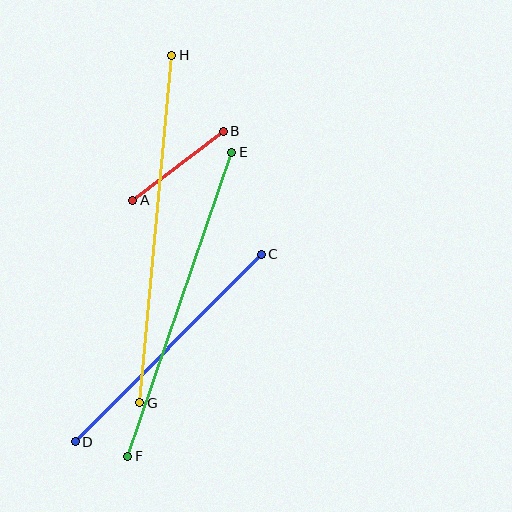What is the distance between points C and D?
The distance is approximately 264 pixels.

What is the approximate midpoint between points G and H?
The midpoint is at approximately (156, 229) pixels.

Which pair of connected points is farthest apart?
Points G and H are farthest apart.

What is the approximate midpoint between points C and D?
The midpoint is at approximately (168, 348) pixels.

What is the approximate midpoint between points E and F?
The midpoint is at approximately (180, 304) pixels.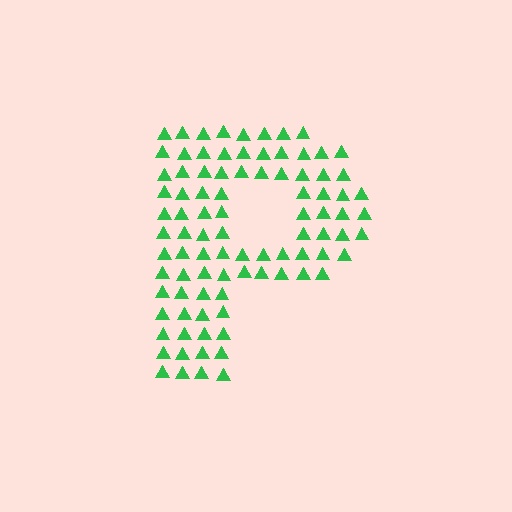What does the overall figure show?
The overall figure shows the letter P.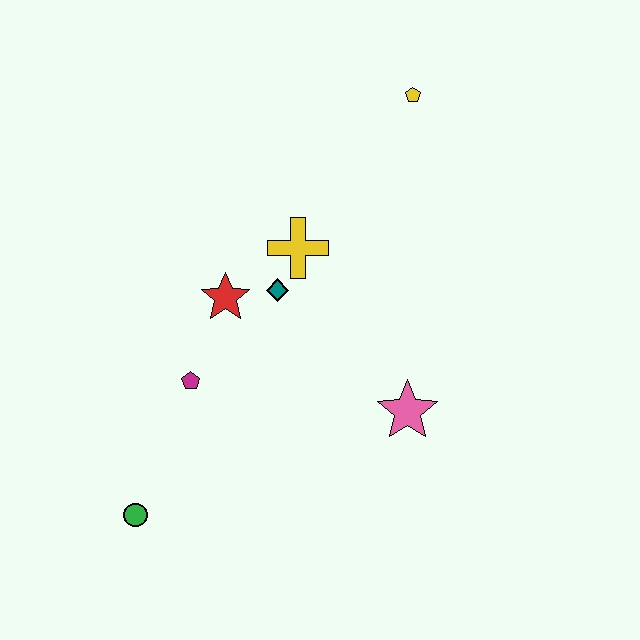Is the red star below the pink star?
No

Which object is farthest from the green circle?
The yellow pentagon is farthest from the green circle.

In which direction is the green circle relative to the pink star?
The green circle is to the left of the pink star.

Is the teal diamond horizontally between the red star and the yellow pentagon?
Yes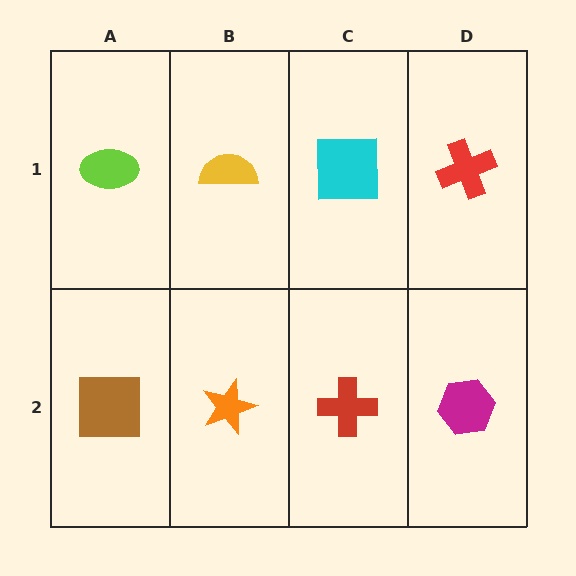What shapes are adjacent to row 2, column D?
A red cross (row 1, column D), a red cross (row 2, column C).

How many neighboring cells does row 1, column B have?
3.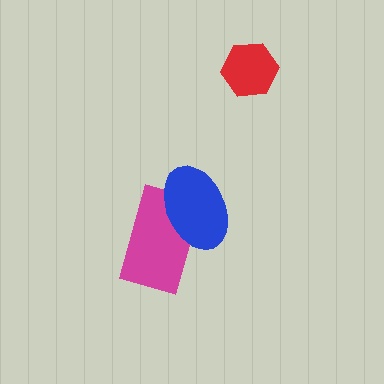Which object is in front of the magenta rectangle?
The blue ellipse is in front of the magenta rectangle.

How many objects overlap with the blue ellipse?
1 object overlaps with the blue ellipse.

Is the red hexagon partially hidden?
No, no other shape covers it.